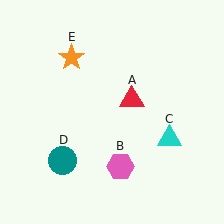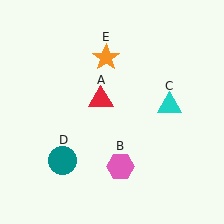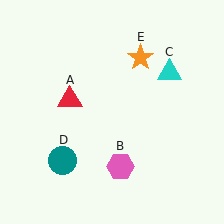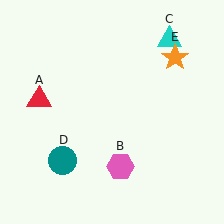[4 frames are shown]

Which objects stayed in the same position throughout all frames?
Pink hexagon (object B) and teal circle (object D) remained stationary.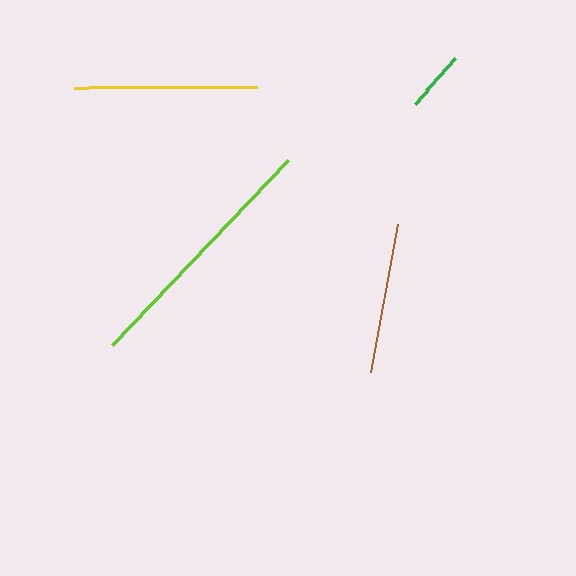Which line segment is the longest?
The lime line is the longest at approximately 255 pixels.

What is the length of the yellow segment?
The yellow segment is approximately 183 pixels long.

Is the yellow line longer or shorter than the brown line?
The yellow line is longer than the brown line.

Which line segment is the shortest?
The green line is the shortest at approximately 61 pixels.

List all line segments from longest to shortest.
From longest to shortest: lime, yellow, brown, green.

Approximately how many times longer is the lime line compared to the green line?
The lime line is approximately 4.2 times the length of the green line.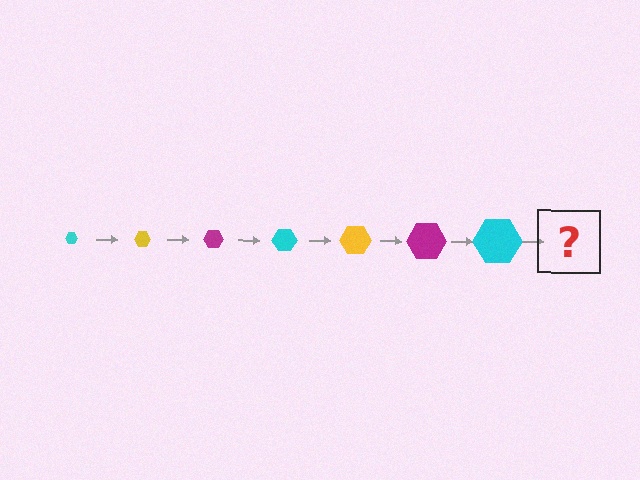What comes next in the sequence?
The next element should be a yellow hexagon, larger than the previous one.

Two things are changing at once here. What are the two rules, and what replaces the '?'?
The two rules are that the hexagon grows larger each step and the color cycles through cyan, yellow, and magenta. The '?' should be a yellow hexagon, larger than the previous one.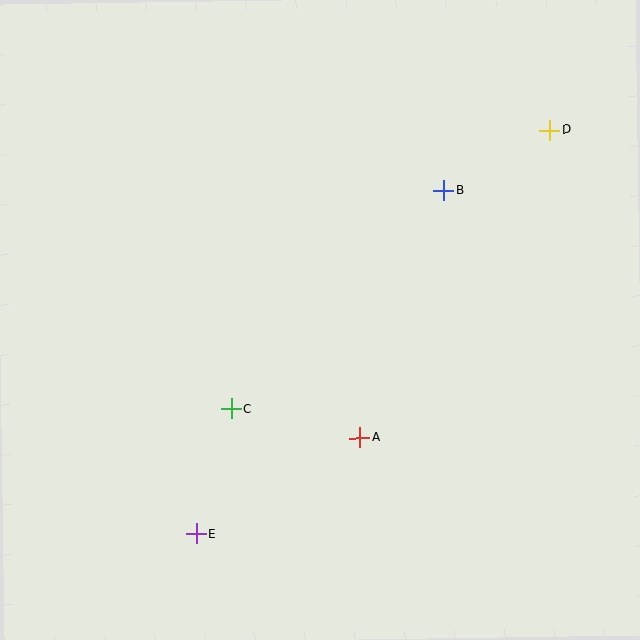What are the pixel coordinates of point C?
Point C is at (231, 409).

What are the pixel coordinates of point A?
Point A is at (359, 438).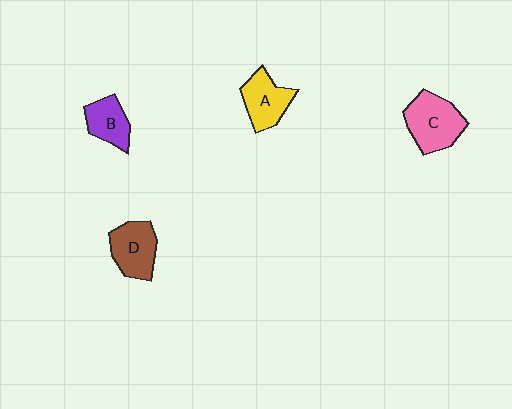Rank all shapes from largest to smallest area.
From largest to smallest: C (pink), D (brown), A (yellow), B (purple).